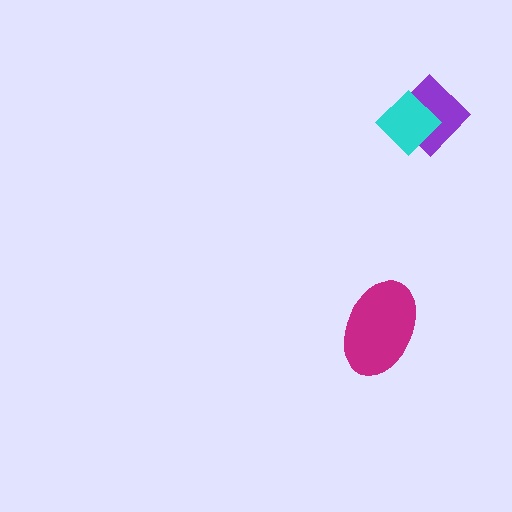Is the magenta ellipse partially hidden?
No, no other shape covers it.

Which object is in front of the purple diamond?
The cyan diamond is in front of the purple diamond.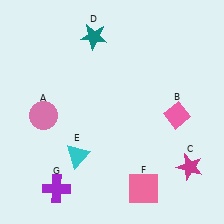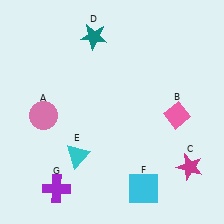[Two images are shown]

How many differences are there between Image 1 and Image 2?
There is 1 difference between the two images.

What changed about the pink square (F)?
In Image 1, F is pink. In Image 2, it changed to cyan.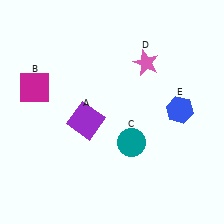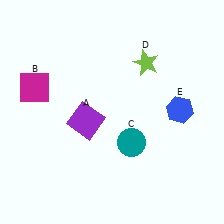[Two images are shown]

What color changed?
The star (D) changed from pink in Image 1 to lime in Image 2.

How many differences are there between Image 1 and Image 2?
There is 1 difference between the two images.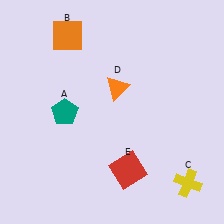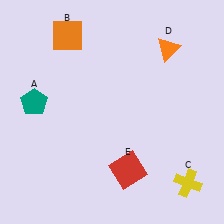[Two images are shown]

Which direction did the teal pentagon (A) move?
The teal pentagon (A) moved left.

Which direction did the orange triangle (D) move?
The orange triangle (D) moved right.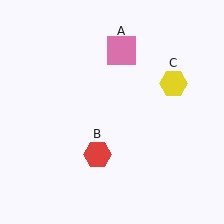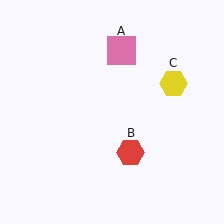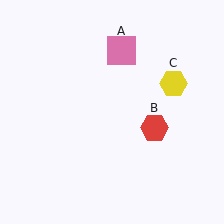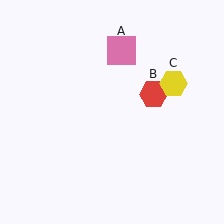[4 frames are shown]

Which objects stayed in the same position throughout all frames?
Pink square (object A) and yellow hexagon (object C) remained stationary.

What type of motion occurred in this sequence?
The red hexagon (object B) rotated counterclockwise around the center of the scene.